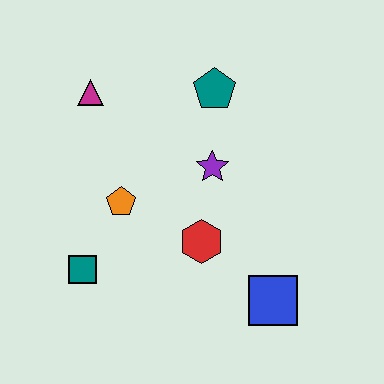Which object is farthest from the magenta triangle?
The blue square is farthest from the magenta triangle.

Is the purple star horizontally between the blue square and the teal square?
Yes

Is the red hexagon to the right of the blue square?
No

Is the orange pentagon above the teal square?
Yes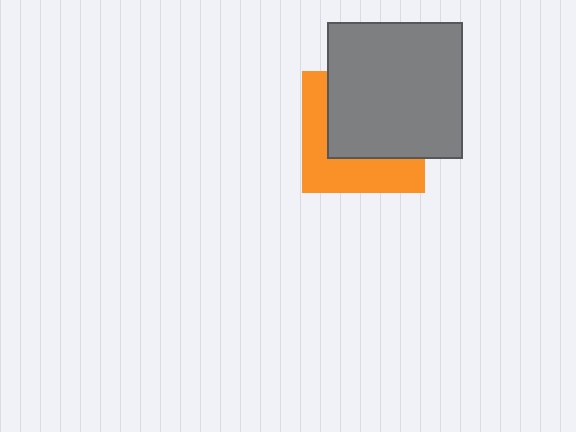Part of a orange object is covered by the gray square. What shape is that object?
It is a square.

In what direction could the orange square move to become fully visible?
The orange square could move toward the lower-left. That would shift it out from behind the gray square entirely.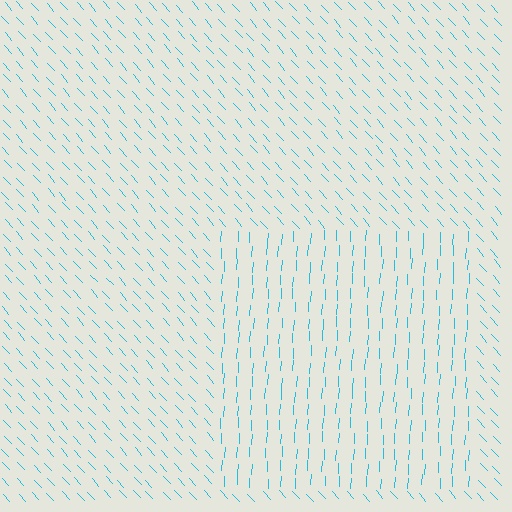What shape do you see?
I see a rectangle.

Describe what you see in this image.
The image is filled with small cyan line segments. A rectangle region in the image has lines oriented differently from the surrounding lines, creating a visible texture boundary.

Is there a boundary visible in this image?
Yes, there is a texture boundary formed by a change in line orientation.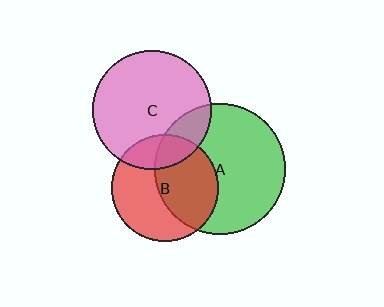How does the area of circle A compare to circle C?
Approximately 1.2 times.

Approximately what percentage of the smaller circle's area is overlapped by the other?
Approximately 20%.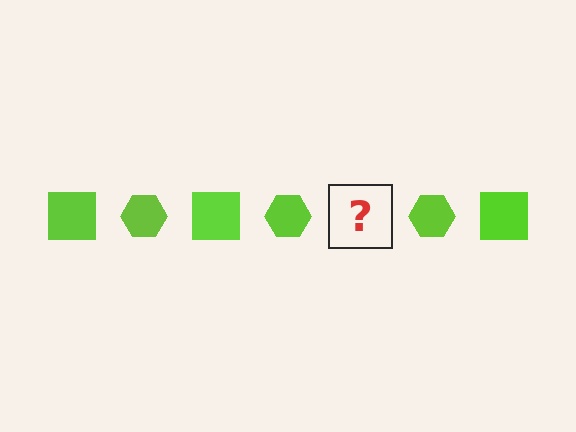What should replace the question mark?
The question mark should be replaced with a lime square.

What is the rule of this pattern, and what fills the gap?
The rule is that the pattern cycles through square, hexagon shapes in lime. The gap should be filled with a lime square.